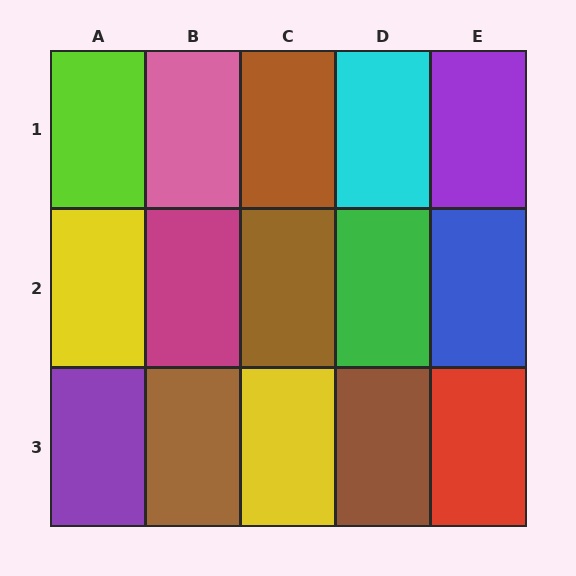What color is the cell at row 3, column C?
Yellow.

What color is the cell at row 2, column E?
Blue.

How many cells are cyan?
1 cell is cyan.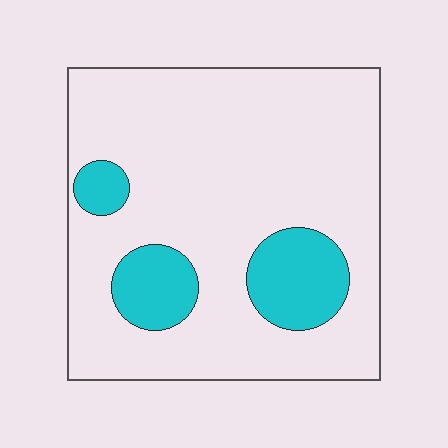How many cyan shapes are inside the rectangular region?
3.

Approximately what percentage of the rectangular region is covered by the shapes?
Approximately 15%.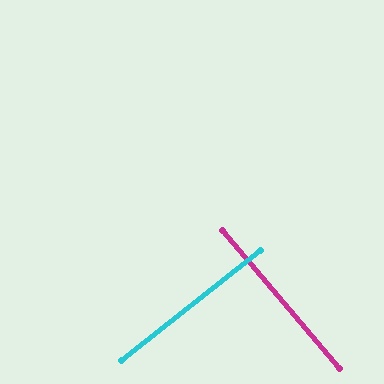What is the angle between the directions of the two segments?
Approximately 88 degrees.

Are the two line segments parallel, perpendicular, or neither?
Perpendicular — they meet at approximately 88°.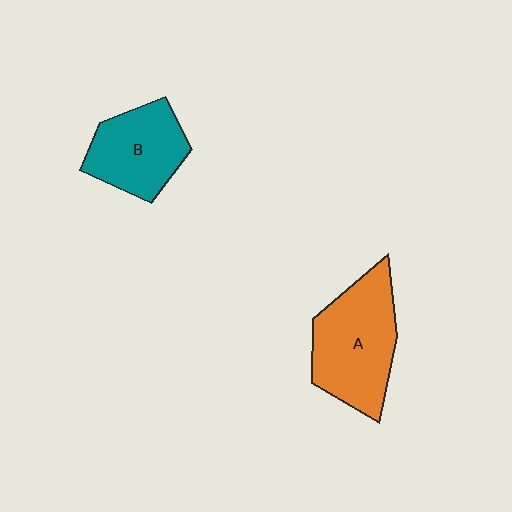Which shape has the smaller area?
Shape B (teal).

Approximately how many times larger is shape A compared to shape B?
Approximately 1.3 times.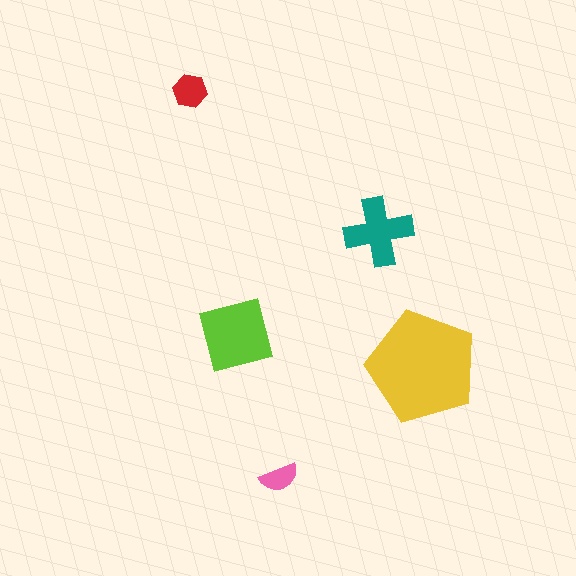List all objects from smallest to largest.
The pink semicircle, the red hexagon, the teal cross, the lime square, the yellow pentagon.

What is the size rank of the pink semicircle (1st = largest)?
5th.